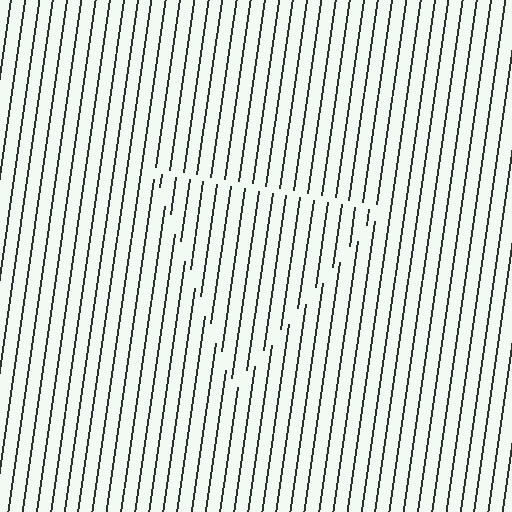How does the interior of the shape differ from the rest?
The interior of the shape contains the same grating, shifted by half a period — the contour is defined by the phase discontinuity where line-ends from the inner and outer gratings abut.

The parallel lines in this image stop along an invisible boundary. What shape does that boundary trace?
An illusory triangle. The interior of the shape contains the same grating, shifted by half a period — the contour is defined by the phase discontinuity where line-ends from the inner and outer gratings abut.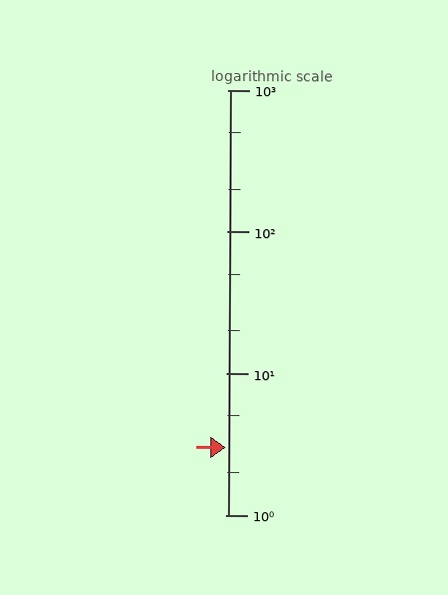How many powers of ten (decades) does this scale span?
The scale spans 3 decades, from 1 to 1000.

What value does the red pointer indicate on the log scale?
The pointer indicates approximately 3.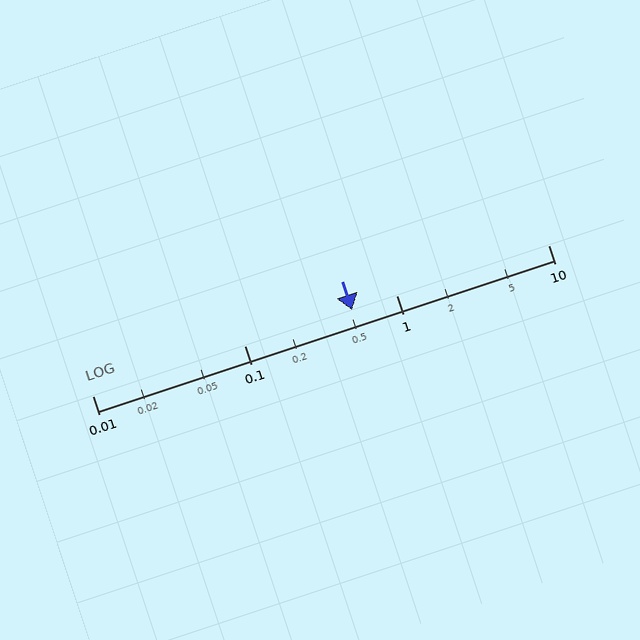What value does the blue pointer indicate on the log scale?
The pointer indicates approximately 0.51.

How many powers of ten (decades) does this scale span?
The scale spans 3 decades, from 0.01 to 10.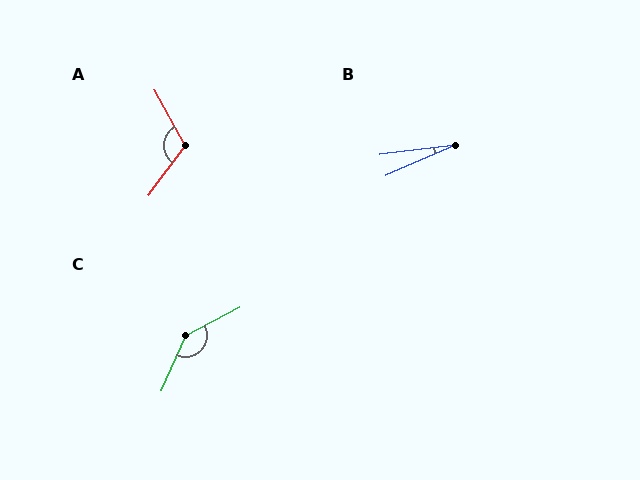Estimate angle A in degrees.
Approximately 114 degrees.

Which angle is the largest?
C, at approximately 141 degrees.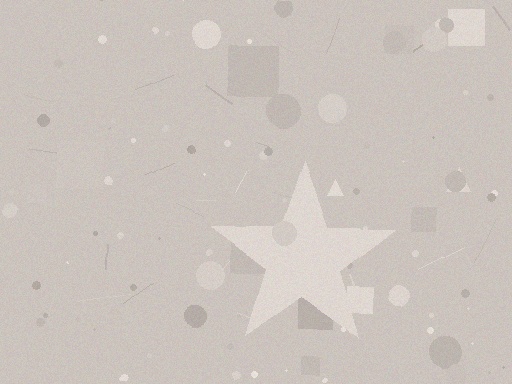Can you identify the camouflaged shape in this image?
The camouflaged shape is a star.